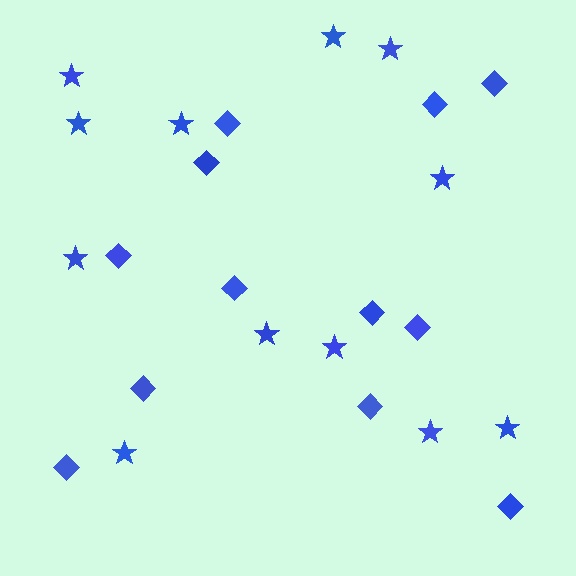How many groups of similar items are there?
There are 2 groups: one group of stars (12) and one group of diamonds (12).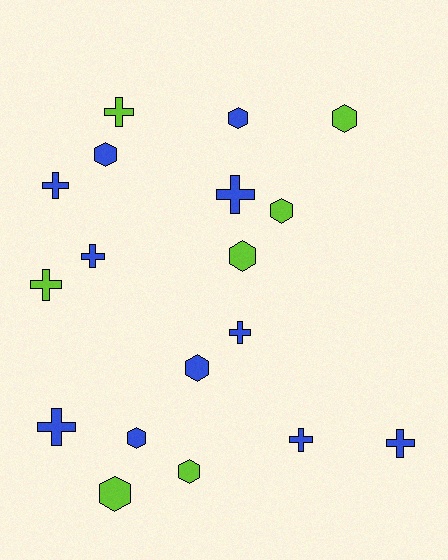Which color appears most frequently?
Blue, with 11 objects.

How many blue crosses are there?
There are 7 blue crosses.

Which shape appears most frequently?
Hexagon, with 9 objects.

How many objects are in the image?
There are 18 objects.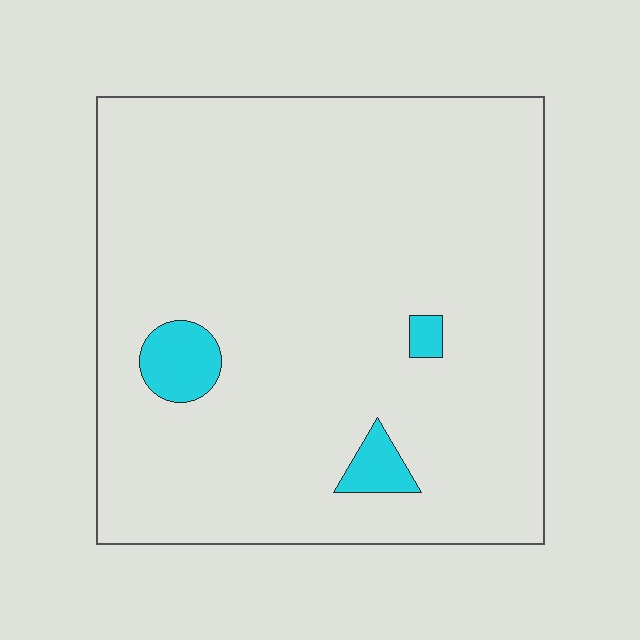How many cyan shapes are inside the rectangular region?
3.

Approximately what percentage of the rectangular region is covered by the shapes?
Approximately 5%.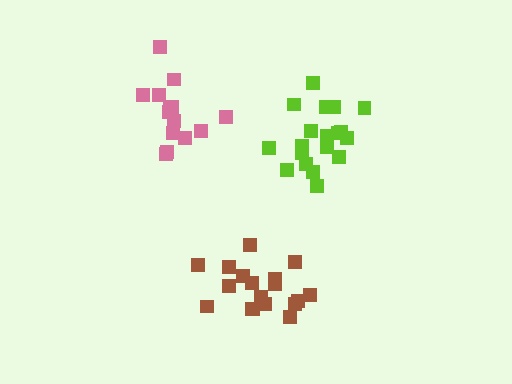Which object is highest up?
The pink cluster is topmost.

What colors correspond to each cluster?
The clusters are colored: lime, pink, brown.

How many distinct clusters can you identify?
There are 3 distinct clusters.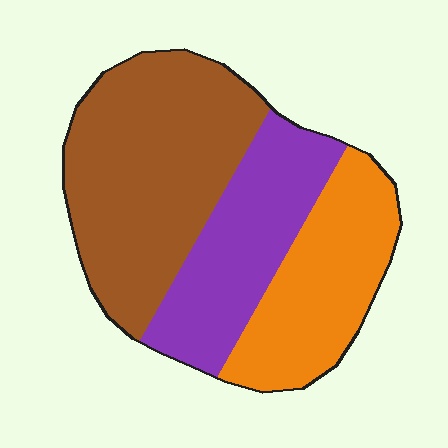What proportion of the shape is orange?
Orange covers about 30% of the shape.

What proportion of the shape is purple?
Purple takes up about one quarter (1/4) of the shape.